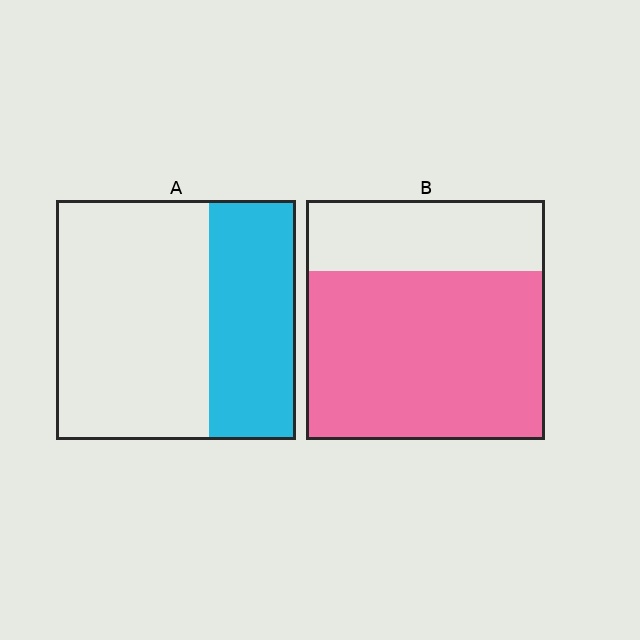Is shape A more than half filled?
No.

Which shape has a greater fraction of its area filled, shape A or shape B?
Shape B.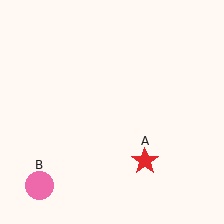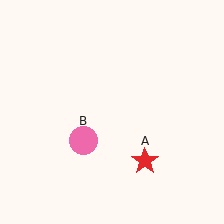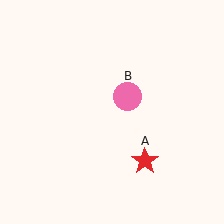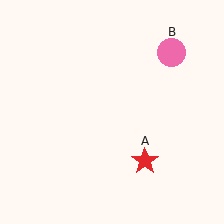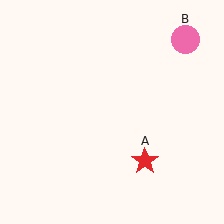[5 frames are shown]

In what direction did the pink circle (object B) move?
The pink circle (object B) moved up and to the right.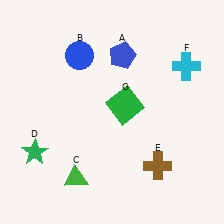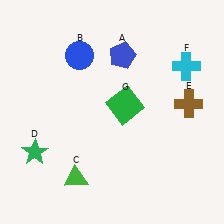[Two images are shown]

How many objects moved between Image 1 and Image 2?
1 object moved between the two images.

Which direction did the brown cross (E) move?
The brown cross (E) moved up.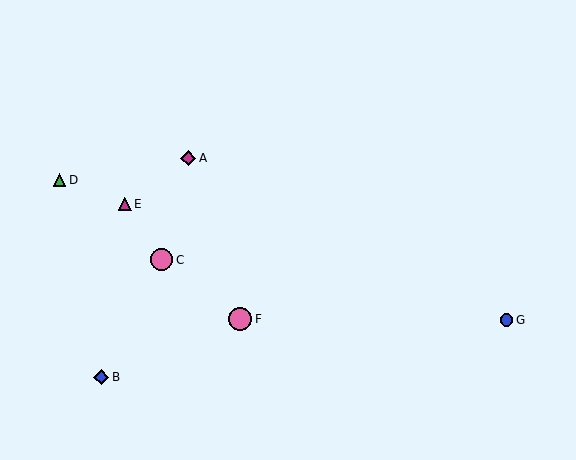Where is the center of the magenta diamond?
The center of the magenta diamond is at (188, 158).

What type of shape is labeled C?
Shape C is a pink circle.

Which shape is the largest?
The pink circle (labeled F) is the largest.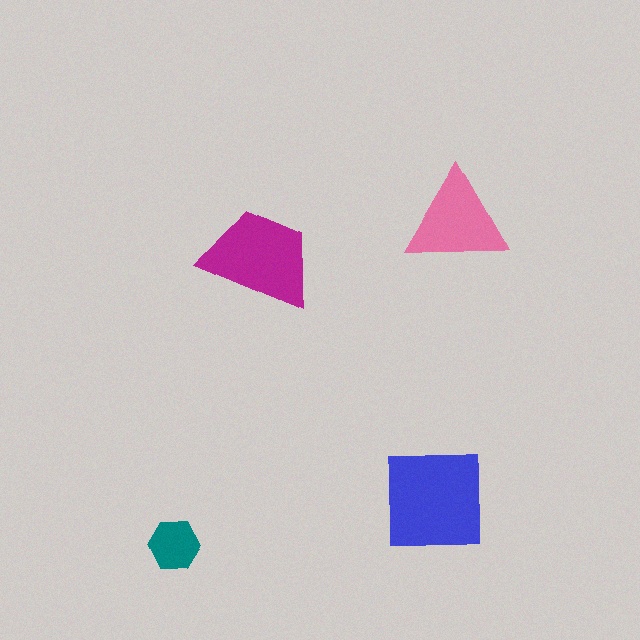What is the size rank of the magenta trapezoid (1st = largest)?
2nd.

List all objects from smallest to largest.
The teal hexagon, the pink triangle, the magenta trapezoid, the blue square.